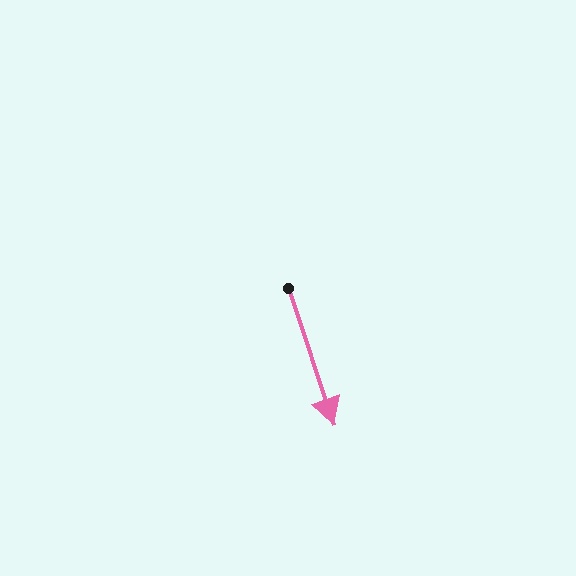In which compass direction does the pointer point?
South.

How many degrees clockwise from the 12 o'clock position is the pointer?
Approximately 161 degrees.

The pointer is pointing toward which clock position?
Roughly 5 o'clock.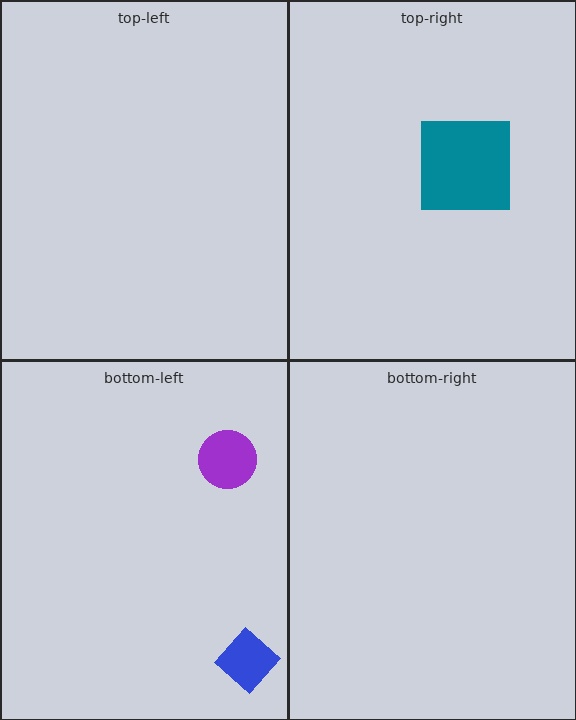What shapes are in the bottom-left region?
The purple circle, the blue diamond.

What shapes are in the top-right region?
The teal square.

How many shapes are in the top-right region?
1.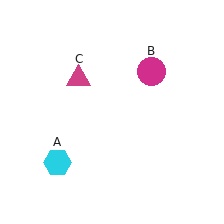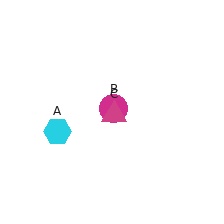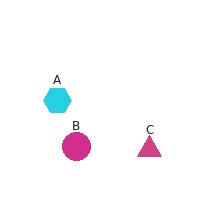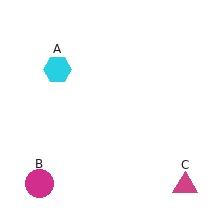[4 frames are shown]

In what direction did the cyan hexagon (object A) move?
The cyan hexagon (object A) moved up.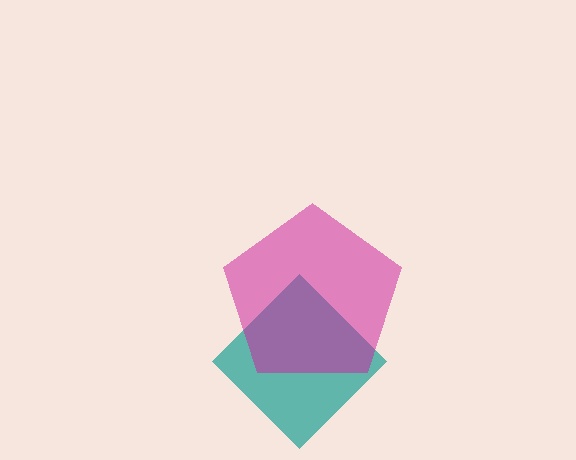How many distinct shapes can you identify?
There are 2 distinct shapes: a teal diamond, a magenta pentagon.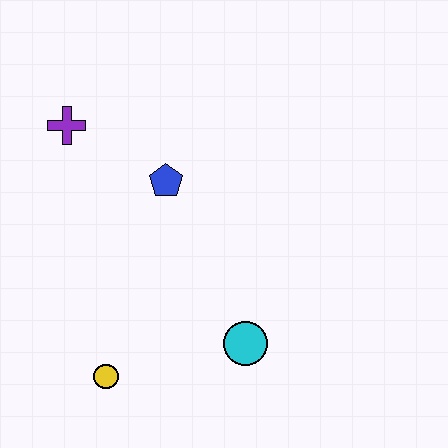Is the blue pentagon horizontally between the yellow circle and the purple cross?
No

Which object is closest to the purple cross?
The blue pentagon is closest to the purple cross.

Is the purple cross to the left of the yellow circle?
Yes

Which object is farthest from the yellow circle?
The purple cross is farthest from the yellow circle.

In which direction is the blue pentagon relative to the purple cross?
The blue pentagon is to the right of the purple cross.